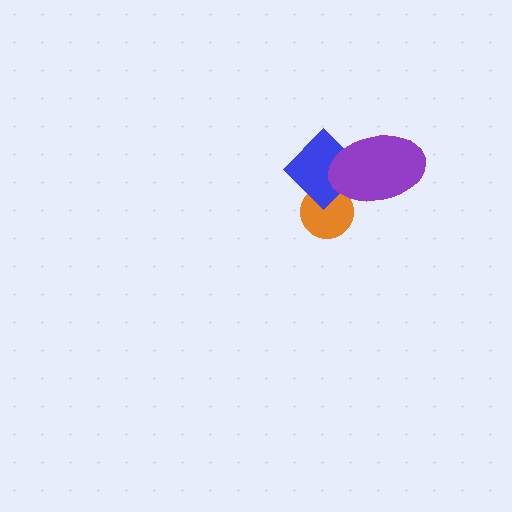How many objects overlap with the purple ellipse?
2 objects overlap with the purple ellipse.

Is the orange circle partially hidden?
Yes, it is partially covered by another shape.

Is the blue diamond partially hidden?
Yes, it is partially covered by another shape.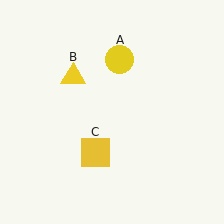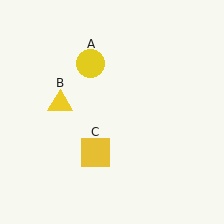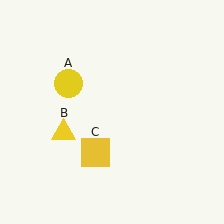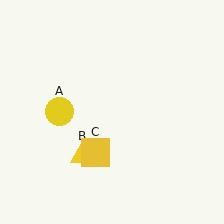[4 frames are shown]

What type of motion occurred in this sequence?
The yellow circle (object A), yellow triangle (object B) rotated counterclockwise around the center of the scene.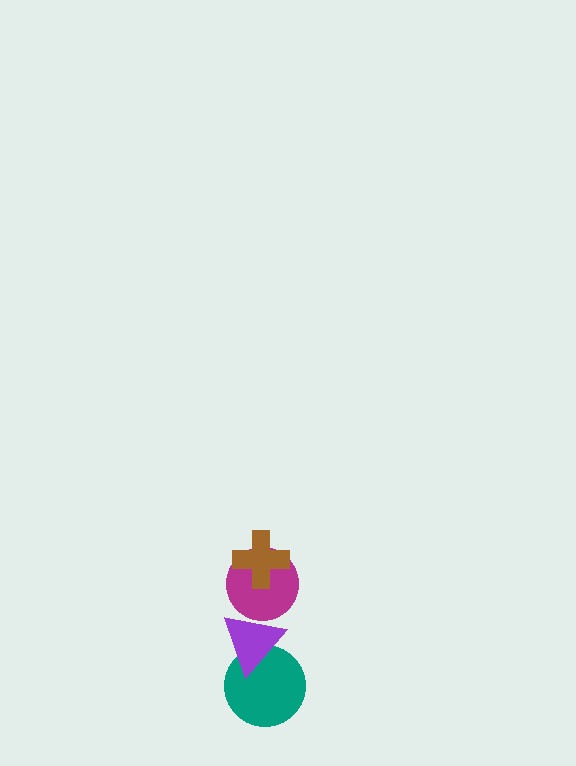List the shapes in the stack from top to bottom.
From top to bottom: the brown cross, the magenta circle, the purple triangle, the teal circle.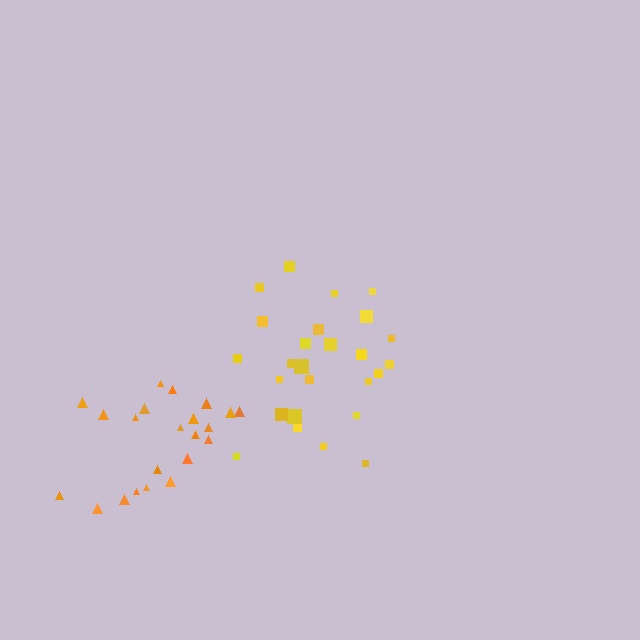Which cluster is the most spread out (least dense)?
Orange.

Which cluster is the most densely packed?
Yellow.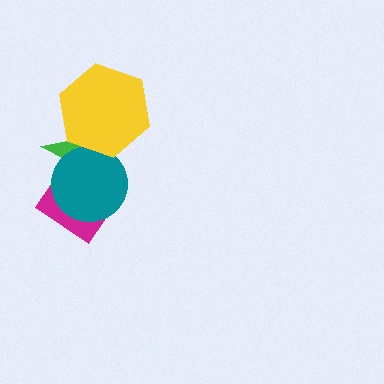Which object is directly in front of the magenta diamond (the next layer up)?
The green star is directly in front of the magenta diamond.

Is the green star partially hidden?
Yes, it is partially covered by another shape.